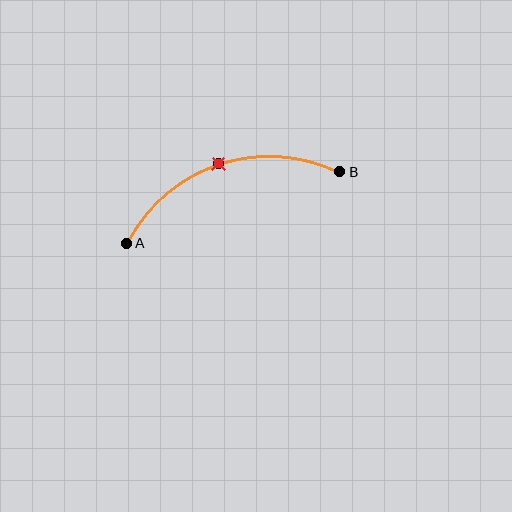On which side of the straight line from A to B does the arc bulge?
The arc bulges above the straight line connecting A and B.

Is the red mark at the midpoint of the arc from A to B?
Yes. The red mark lies on the arc at equal arc-length from both A and B — it is the arc midpoint.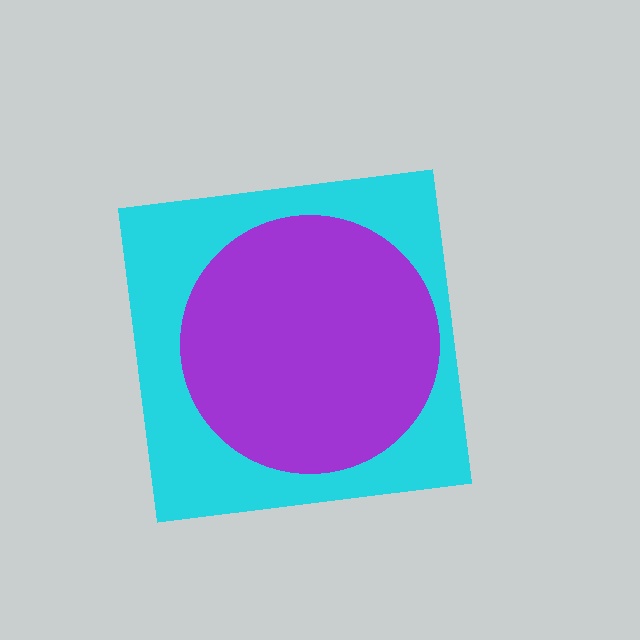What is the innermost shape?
The purple circle.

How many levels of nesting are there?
2.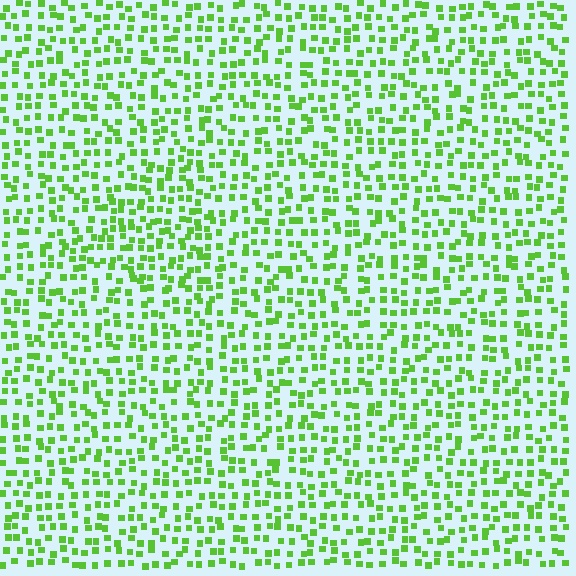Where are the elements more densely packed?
The elements are more densely packed inside the triangle boundary.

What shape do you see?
I see a triangle.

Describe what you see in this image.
The image contains small lime elements arranged at two different densities. A triangle-shaped region is visible where the elements are more densely packed than the surrounding area.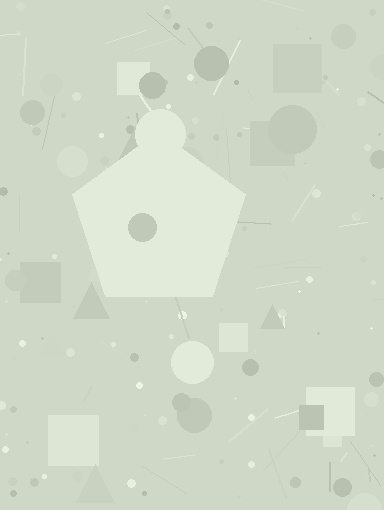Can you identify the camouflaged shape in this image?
The camouflaged shape is a pentagon.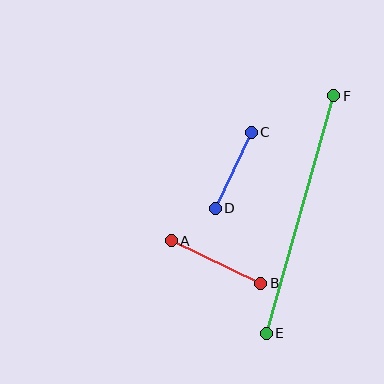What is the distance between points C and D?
The distance is approximately 84 pixels.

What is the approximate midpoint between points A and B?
The midpoint is at approximately (216, 262) pixels.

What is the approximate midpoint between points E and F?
The midpoint is at approximately (300, 215) pixels.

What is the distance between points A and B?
The distance is approximately 99 pixels.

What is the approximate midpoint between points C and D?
The midpoint is at approximately (233, 170) pixels.